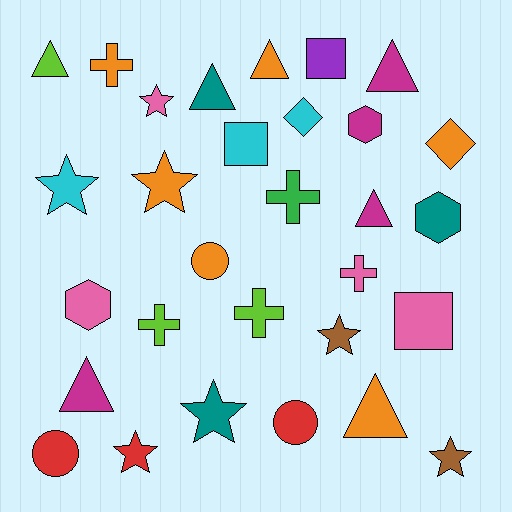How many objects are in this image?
There are 30 objects.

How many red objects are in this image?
There are 3 red objects.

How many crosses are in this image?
There are 5 crosses.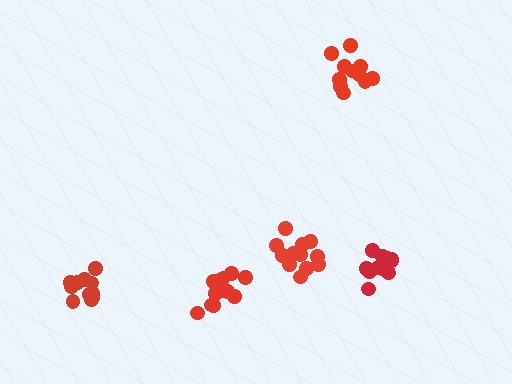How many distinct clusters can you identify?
There are 5 distinct clusters.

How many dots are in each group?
Group 1: 11 dots, Group 2: 12 dots, Group 3: 12 dots, Group 4: 12 dots, Group 5: 11 dots (58 total).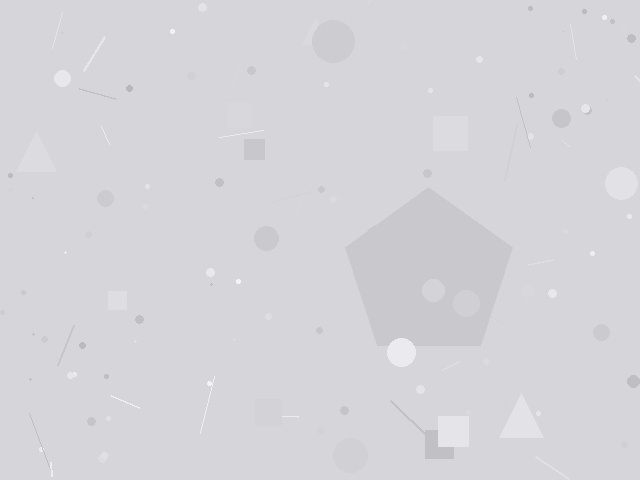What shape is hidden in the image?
A pentagon is hidden in the image.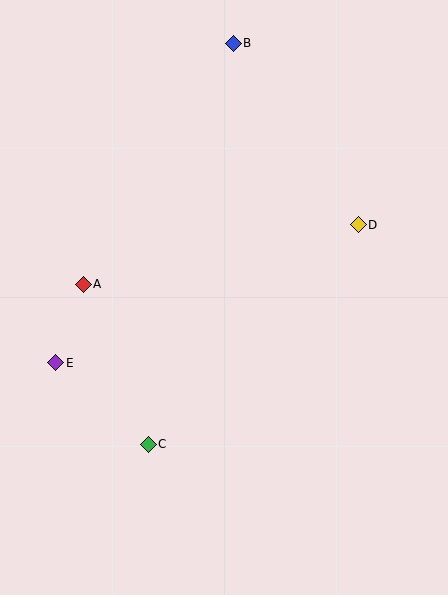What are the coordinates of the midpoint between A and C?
The midpoint between A and C is at (116, 364).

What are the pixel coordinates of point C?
Point C is at (148, 444).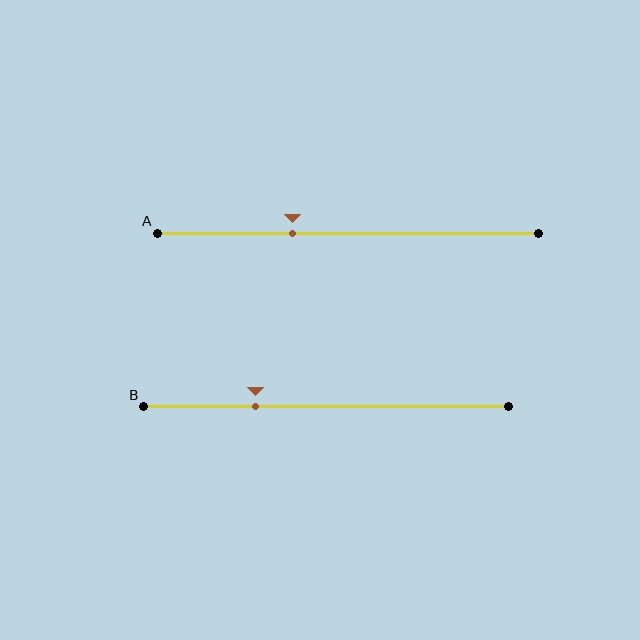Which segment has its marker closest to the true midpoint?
Segment A has its marker closest to the true midpoint.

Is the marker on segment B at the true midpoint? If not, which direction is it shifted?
No, the marker on segment B is shifted to the left by about 19% of the segment length.